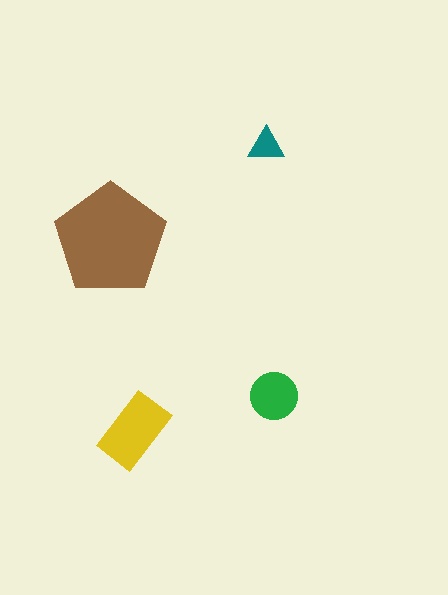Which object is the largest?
The brown pentagon.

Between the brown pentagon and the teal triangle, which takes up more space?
The brown pentagon.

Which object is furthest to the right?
The green circle is rightmost.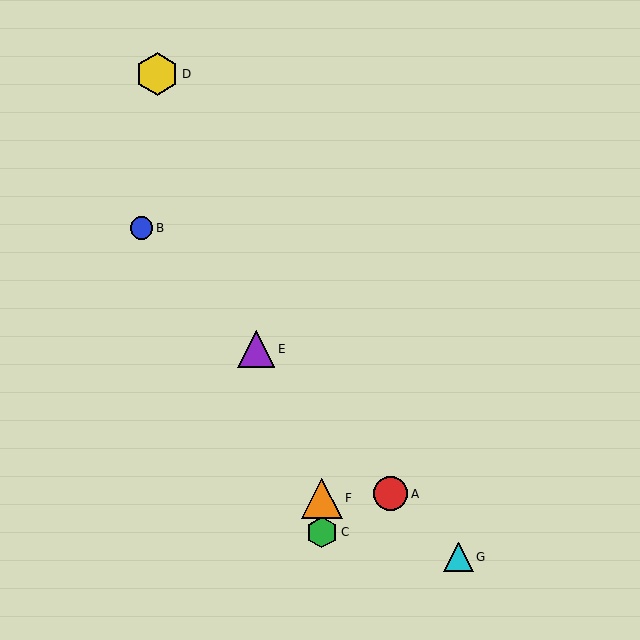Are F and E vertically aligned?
No, F is at x≈322 and E is at x≈256.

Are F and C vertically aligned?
Yes, both are at x≈322.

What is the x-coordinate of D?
Object D is at x≈157.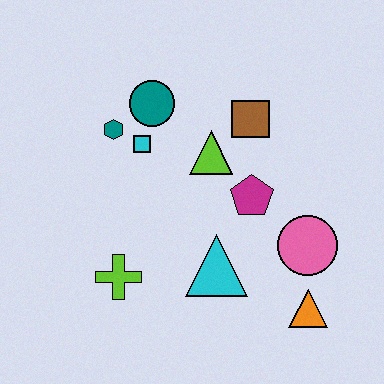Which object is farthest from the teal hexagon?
The orange triangle is farthest from the teal hexagon.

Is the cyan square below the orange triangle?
No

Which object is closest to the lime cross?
The cyan triangle is closest to the lime cross.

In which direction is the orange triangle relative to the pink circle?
The orange triangle is below the pink circle.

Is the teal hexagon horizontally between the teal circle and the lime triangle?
No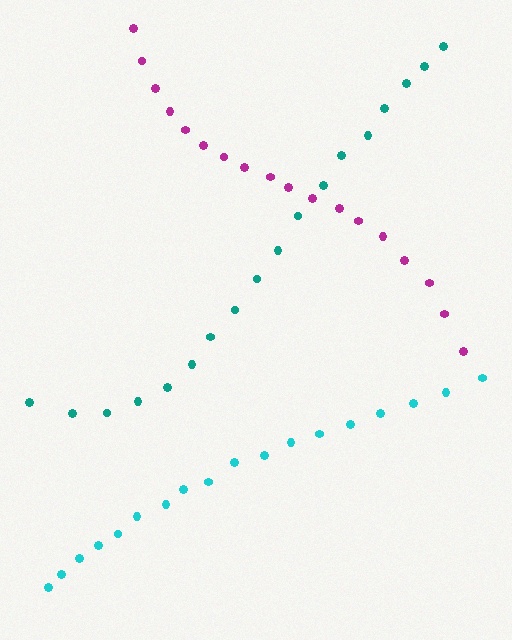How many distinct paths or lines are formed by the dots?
There are 3 distinct paths.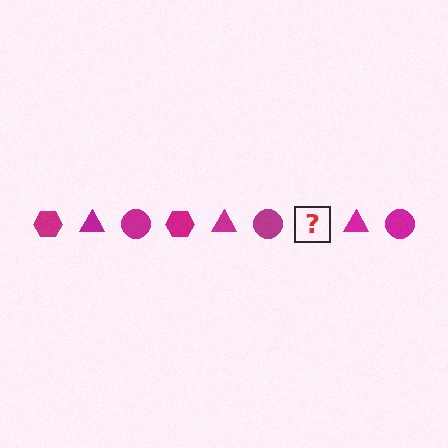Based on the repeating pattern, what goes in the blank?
The blank should be a magenta hexagon.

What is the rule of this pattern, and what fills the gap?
The rule is that the pattern cycles through hexagon, triangle, circle shapes in magenta. The gap should be filled with a magenta hexagon.